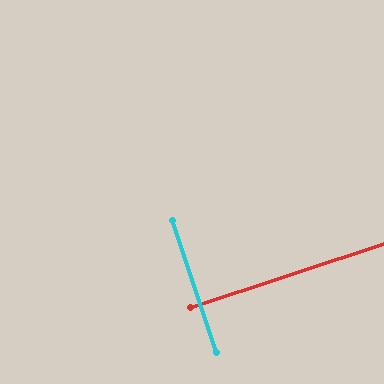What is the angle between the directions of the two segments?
Approximately 90 degrees.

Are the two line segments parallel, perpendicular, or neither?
Perpendicular — they meet at approximately 90°.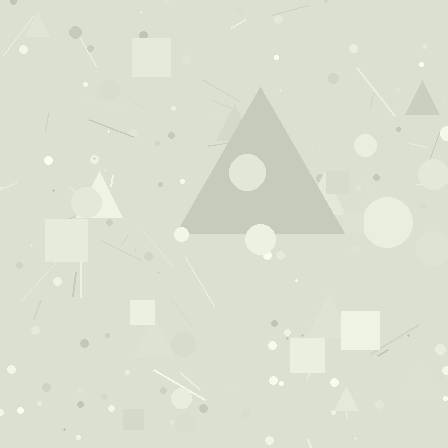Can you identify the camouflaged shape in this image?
The camouflaged shape is a triangle.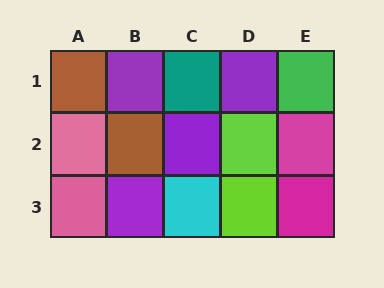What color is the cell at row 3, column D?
Lime.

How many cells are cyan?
1 cell is cyan.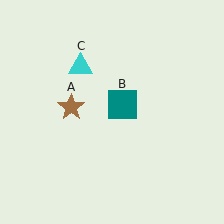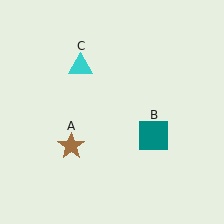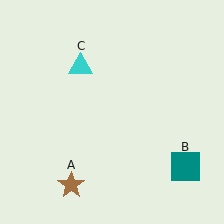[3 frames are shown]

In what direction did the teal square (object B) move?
The teal square (object B) moved down and to the right.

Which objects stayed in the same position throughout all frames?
Cyan triangle (object C) remained stationary.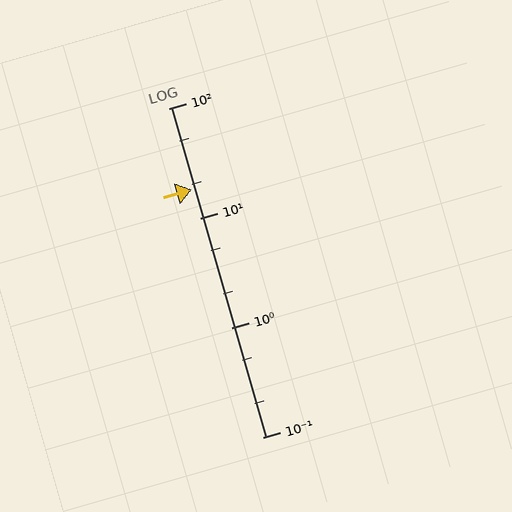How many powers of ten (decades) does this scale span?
The scale spans 3 decades, from 0.1 to 100.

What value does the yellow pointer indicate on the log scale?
The pointer indicates approximately 18.